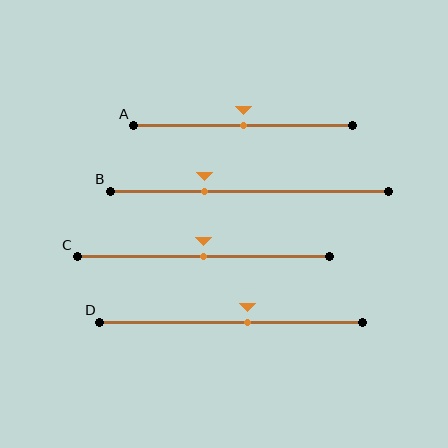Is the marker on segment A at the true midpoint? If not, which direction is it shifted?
Yes, the marker on segment A is at the true midpoint.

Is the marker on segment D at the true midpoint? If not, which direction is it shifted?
No, the marker on segment D is shifted to the right by about 6% of the segment length.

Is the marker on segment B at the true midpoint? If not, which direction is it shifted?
No, the marker on segment B is shifted to the left by about 16% of the segment length.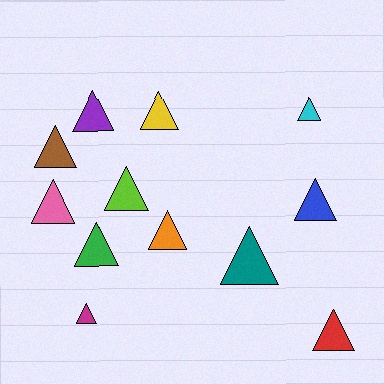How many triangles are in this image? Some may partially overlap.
There are 12 triangles.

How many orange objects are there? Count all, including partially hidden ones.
There is 1 orange object.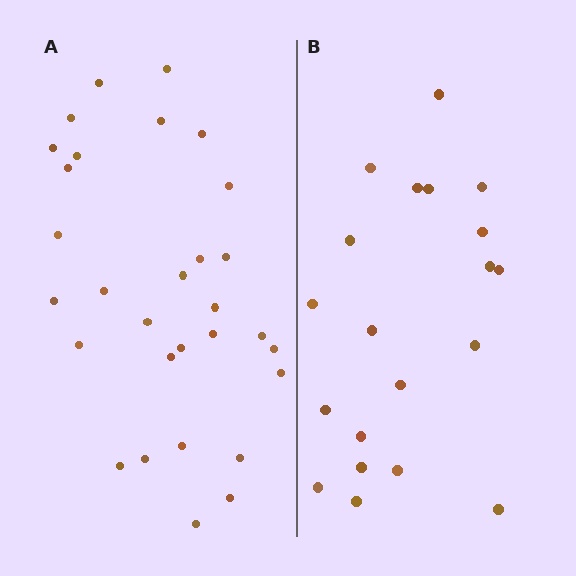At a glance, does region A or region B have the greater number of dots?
Region A (the left region) has more dots.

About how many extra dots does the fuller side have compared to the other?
Region A has roughly 10 or so more dots than region B.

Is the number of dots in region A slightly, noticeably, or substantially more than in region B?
Region A has substantially more. The ratio is roughly 1.5 to 1.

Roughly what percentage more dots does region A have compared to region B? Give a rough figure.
About 50% more.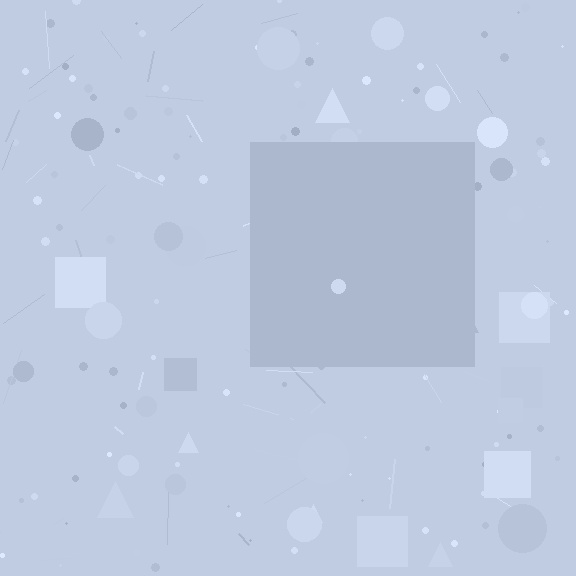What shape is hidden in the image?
A square is hidden in the image.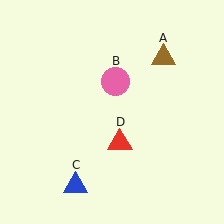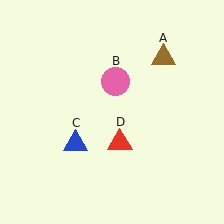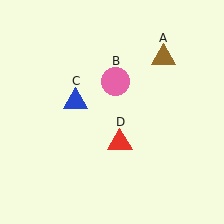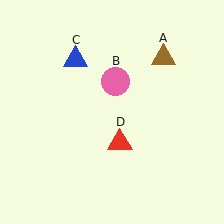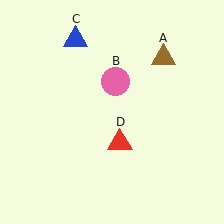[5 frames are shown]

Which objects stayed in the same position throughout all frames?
Brown triangle (object A) and pink circle (object B) and red triangle (object D) remained stationary.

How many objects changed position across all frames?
1 object changed position: blue triangle (object C).